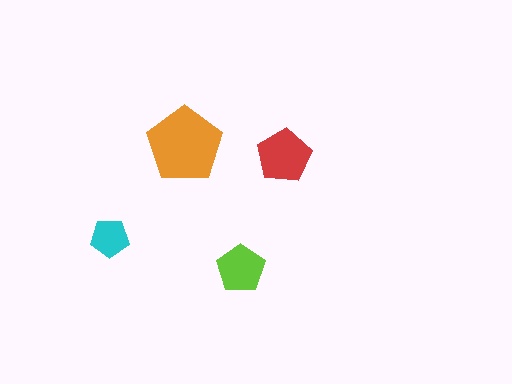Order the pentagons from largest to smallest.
the orange one, the red one, the lime one, the cyan one.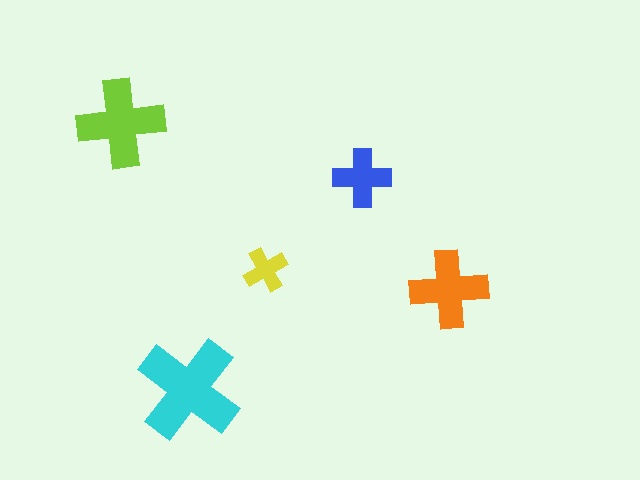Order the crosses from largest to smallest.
the cyan one, the lime one, the orange one, the blue one, the yellow one.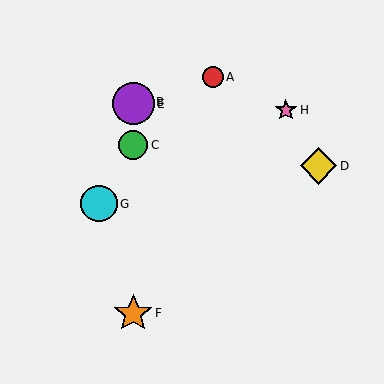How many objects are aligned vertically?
4 objects (B, C, E, F) are aligned vertically.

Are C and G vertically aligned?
No, C is at x≈133 and G is at x≈99.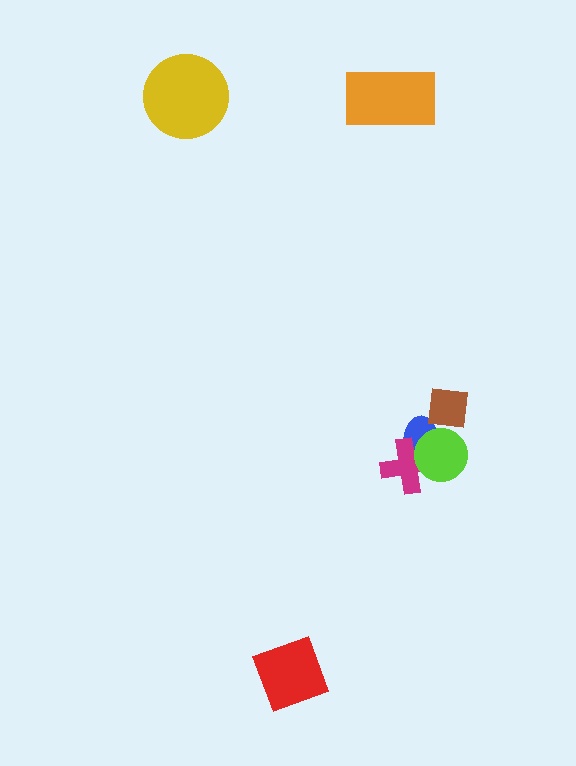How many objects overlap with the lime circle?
2 objects overlap with the lime circle.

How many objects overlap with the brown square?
1 object overlaps with the brown square.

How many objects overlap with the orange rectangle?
0 objects overlap with the orange rectangle.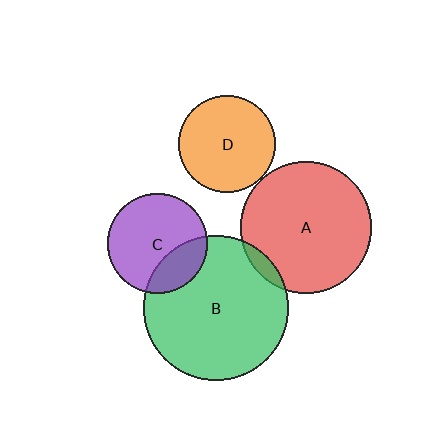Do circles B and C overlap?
Yes.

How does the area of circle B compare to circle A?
Approximately 1.2 times.